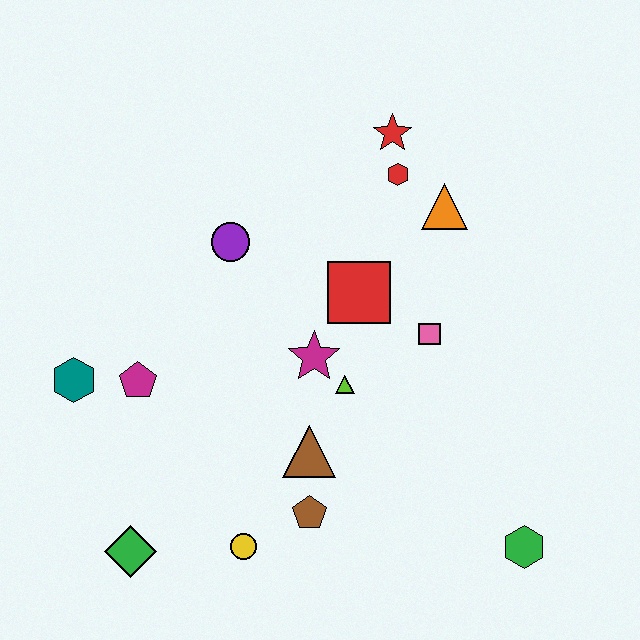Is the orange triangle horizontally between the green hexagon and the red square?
Yes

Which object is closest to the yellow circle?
The brown pentagon is closest to the yellow circle.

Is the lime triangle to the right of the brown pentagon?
Yes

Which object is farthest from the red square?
The green diamond is farthest from the red square.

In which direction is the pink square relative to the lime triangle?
The pink square is to the right of the lime triangle.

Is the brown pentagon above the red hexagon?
No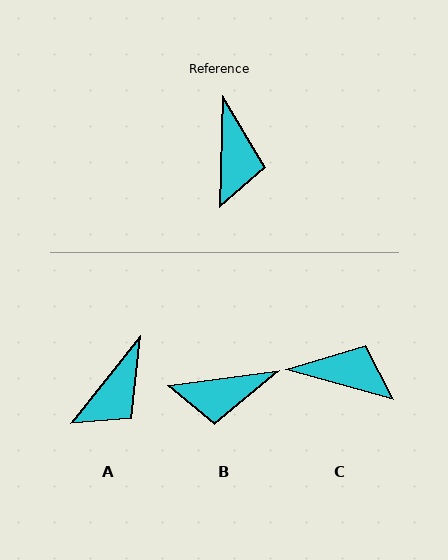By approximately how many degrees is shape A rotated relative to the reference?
Approximately 37 degrees clockwise.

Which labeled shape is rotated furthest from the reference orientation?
B, about 81 degrees away.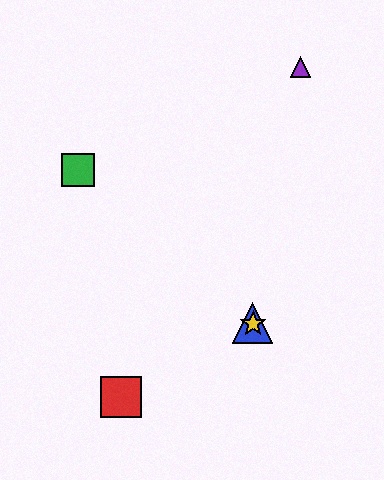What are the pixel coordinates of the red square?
The red square is at (121, 397).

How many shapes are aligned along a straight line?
3 shapes (the blue triangle, the green square, the yellow star) are aligned along a straight line.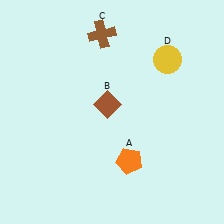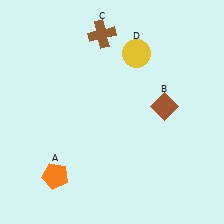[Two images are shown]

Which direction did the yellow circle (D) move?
The yellow circle (D) moved left.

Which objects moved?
The objects that moved are: the orange pentagon (A), the brown diamond (B), the yellow circle (D).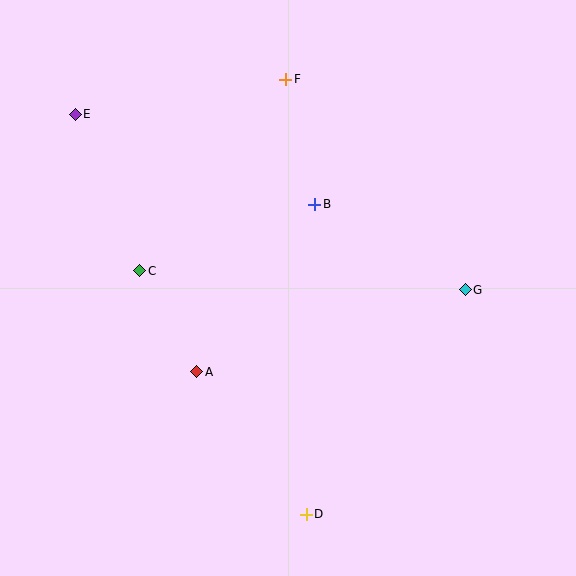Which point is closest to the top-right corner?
Point F is closest to the top-right corner.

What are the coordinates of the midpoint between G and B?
The midpoint between G and B is at (390, 247).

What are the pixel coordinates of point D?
Point D is at (306, 514).